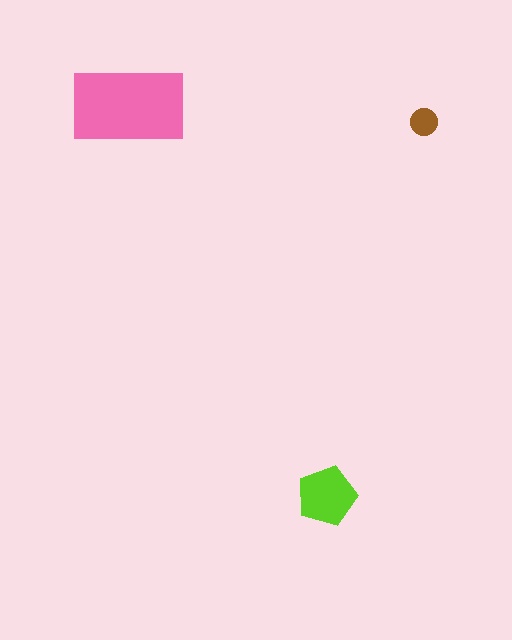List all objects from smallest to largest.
The brown circle, the lime pentagon, the pink rectangle.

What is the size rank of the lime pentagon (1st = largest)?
2nd.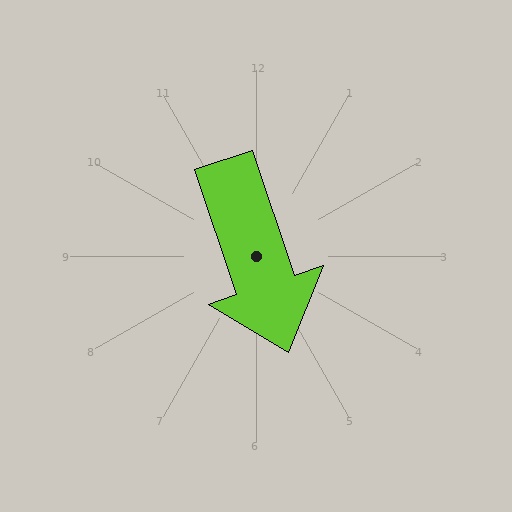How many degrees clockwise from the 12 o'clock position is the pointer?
Approximately 161 degrees.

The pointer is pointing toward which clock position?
Roughly 5 o'clock.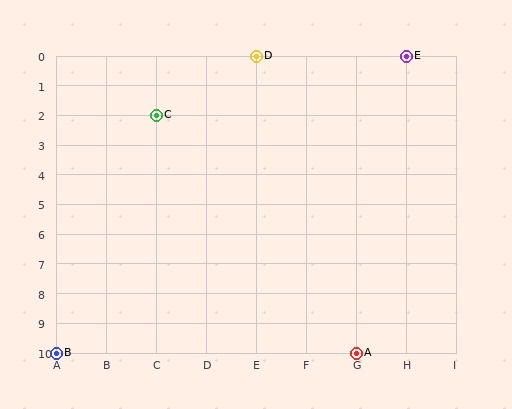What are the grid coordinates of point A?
Point A is at grid coordinates (G, 10).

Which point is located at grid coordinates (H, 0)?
Point E is at (H, 0).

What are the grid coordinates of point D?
Point D is at grid coordinates (E, 0).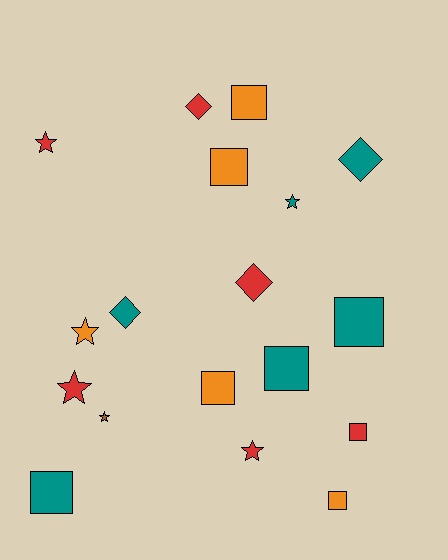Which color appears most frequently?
Teal, with 6 objects.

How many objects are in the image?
There are 18 objects.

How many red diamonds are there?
There are 2 red diamonds.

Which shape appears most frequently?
Square, with 8 objects.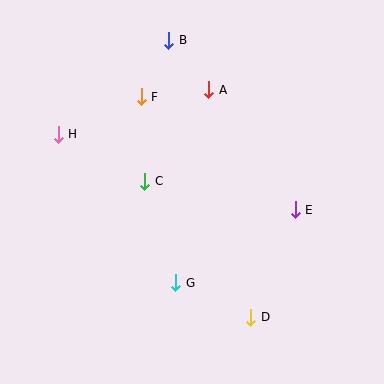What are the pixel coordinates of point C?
Point C is at (145, 181).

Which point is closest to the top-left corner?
Point H is closest to the top-left corner.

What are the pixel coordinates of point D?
Point D is at (251, 317).